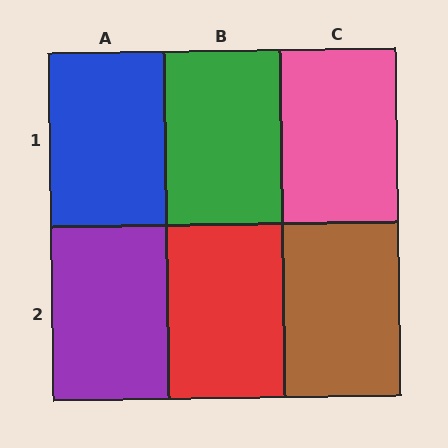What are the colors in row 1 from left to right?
Blue, green, pink.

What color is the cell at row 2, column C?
Brown.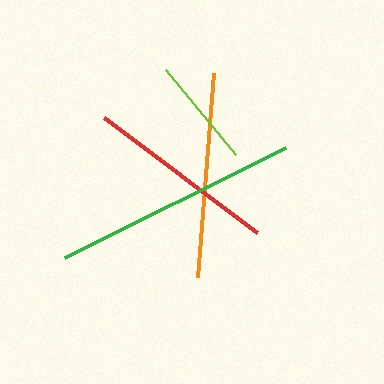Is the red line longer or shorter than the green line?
The green line is longer than the red line.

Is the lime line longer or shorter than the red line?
The red line is longer than the lime line.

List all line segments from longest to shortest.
From longest to shortest: green, orange, red, lime.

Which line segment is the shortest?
The lime line is the shortest at approximately 110 pixels.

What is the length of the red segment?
The red segment is approximately 191 pixels long.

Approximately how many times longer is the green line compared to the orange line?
The green line is approximately 1.2 times the length of the orange line.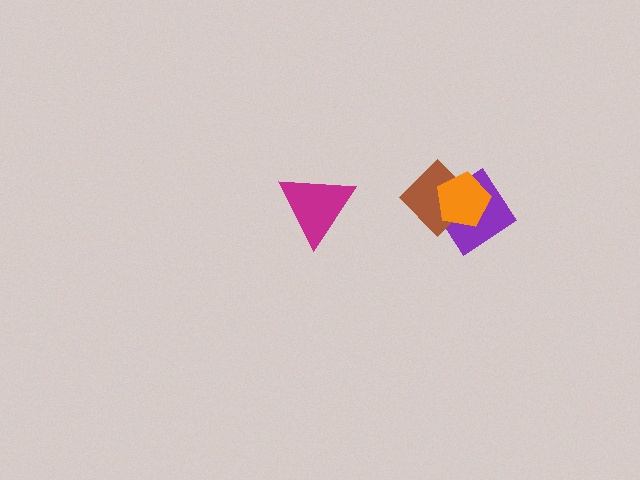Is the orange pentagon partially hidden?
No, no other shape covers it.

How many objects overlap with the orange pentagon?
2 objects overlap with the orange pentagon.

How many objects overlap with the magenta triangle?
0 objects overlap with the magenta triangle.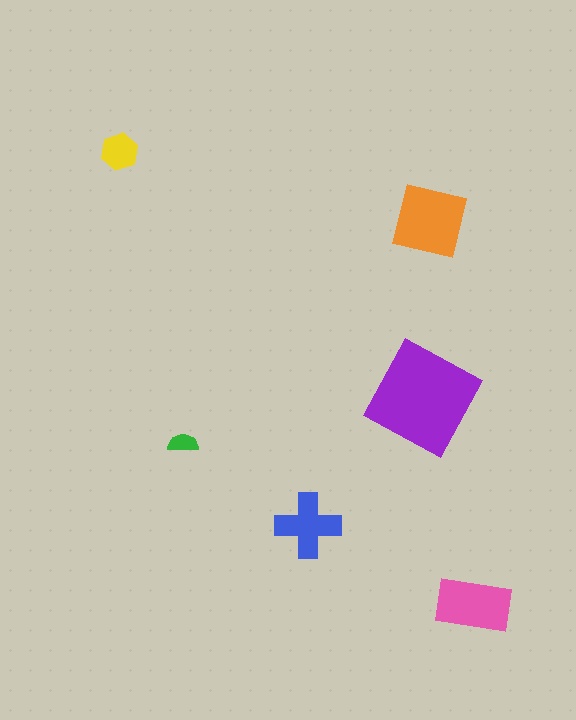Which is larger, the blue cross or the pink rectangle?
The pink rectangle.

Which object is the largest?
The purple square.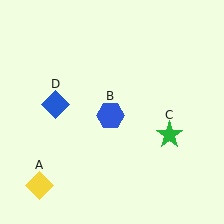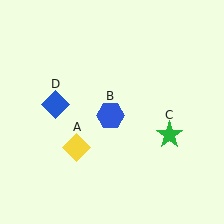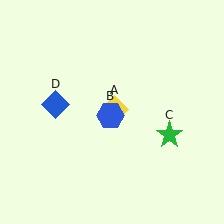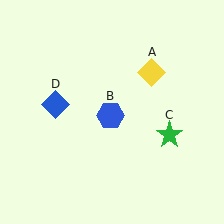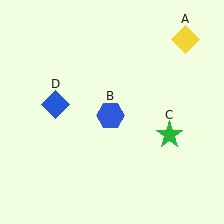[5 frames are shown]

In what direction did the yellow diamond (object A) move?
The yellow diamond (object A) moved up and to the right.